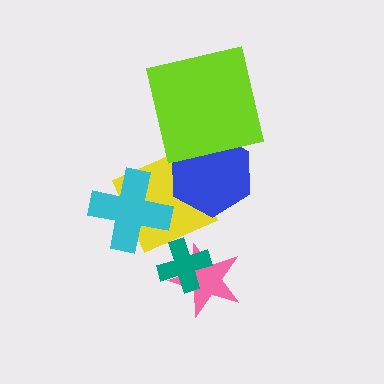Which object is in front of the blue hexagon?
The lime square is in front of the blue hexagon.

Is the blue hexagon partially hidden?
Yes, it is partially covered by another shape.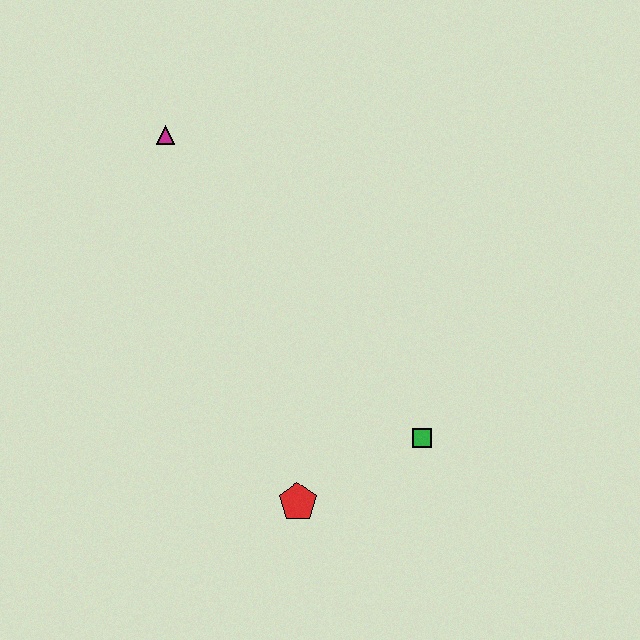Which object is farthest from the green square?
The magenta triangle is farthest from the green square.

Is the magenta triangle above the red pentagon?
Yes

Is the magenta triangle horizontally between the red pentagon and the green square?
No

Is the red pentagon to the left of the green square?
Yes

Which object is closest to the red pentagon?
The green square is closest to the red pentagon.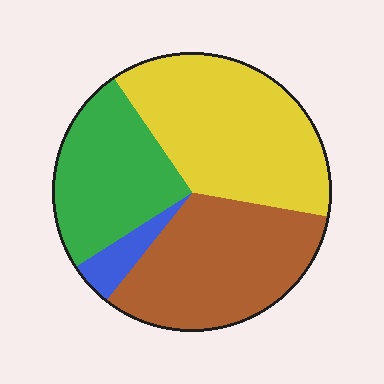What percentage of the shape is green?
Green covers about 25% of the shape.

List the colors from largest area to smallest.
From largest to smallest: yellow, brown, green, blue.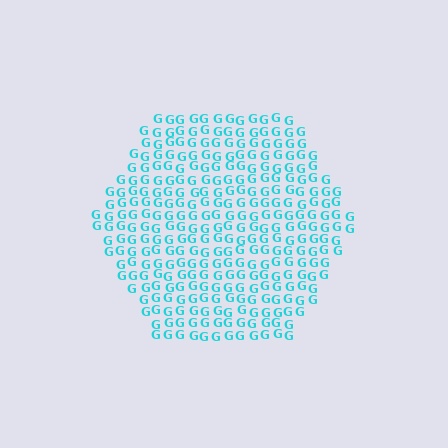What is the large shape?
The large shape is a hexagon.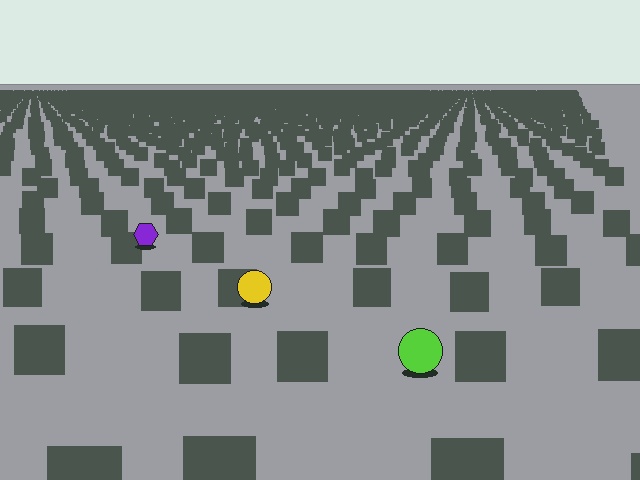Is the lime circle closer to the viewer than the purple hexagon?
Yes. The lime circle is closer — you can tell from the texture gradient: the ground texture is coarser near it.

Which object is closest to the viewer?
The lime circle is closest. The texture marks near it are larger and more spread out.